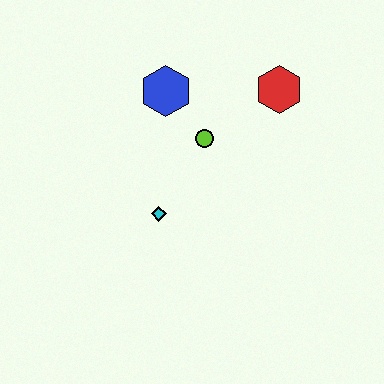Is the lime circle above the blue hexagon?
No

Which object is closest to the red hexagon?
The lime circle is closest to the red hexagon.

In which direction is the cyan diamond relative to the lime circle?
The cyan diamond is below the lime circle.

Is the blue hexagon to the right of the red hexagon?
No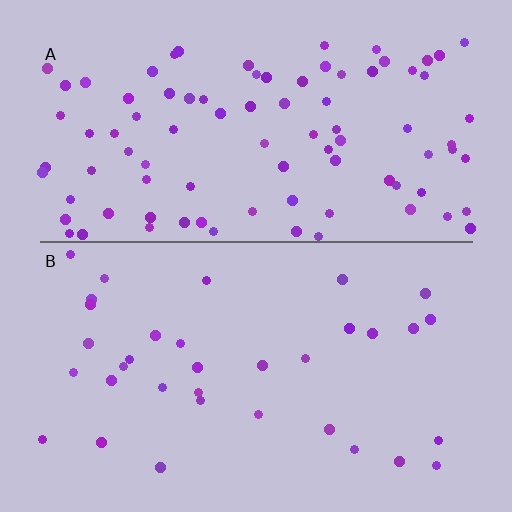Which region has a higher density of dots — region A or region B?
A (the top).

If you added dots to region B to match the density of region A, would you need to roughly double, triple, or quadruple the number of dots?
Approximately triple.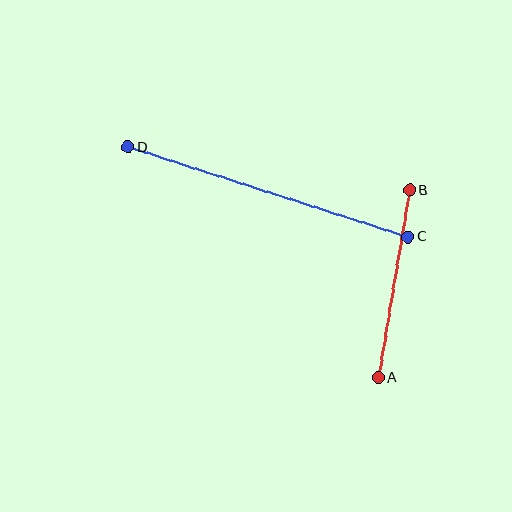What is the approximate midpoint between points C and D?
The midpoint is at approximately (268, 192) pixels.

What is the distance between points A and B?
The distance is approximately 190 pixels.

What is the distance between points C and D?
The distance is approximately 294 pixels.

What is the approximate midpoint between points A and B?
The midpoint is at approximately (394, 284) pixels.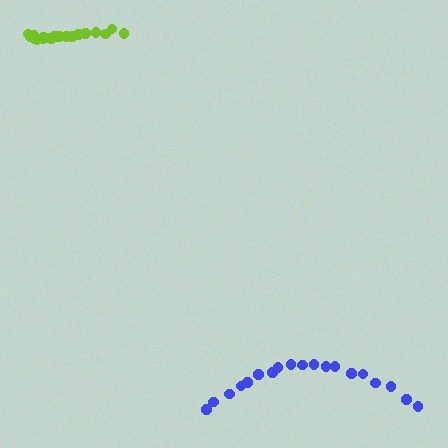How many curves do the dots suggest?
There are 2 distinct paths.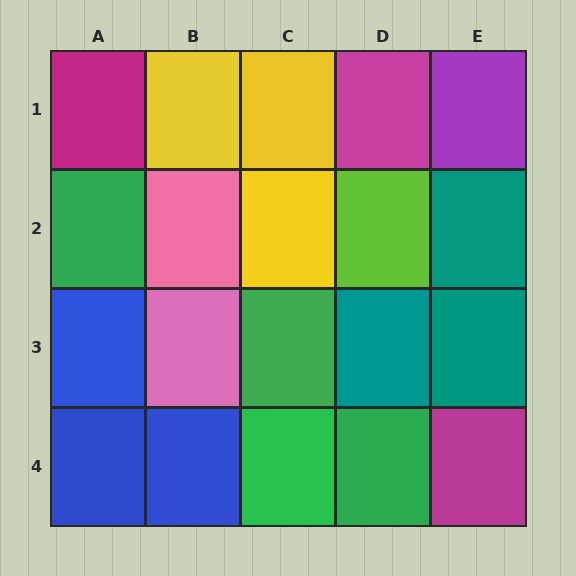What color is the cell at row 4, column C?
Green.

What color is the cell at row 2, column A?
Green.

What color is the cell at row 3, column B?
Pink.